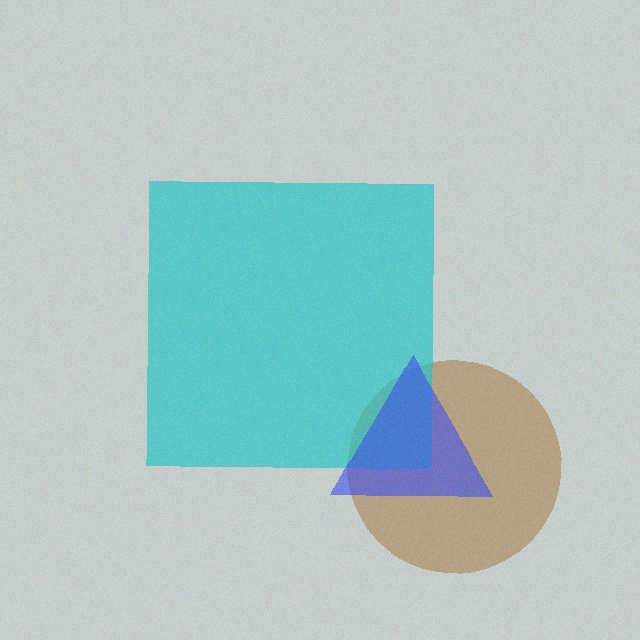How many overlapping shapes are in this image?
There are 3 overlapping shapes in the image.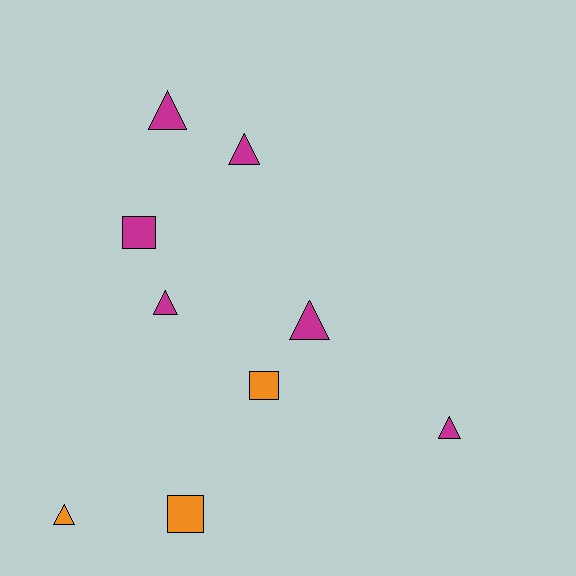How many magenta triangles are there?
There are 5 magenta triangles.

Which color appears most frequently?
Magenta, with 6 objects.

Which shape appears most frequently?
Triangle, with 6 objects.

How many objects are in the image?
There are 9 objects.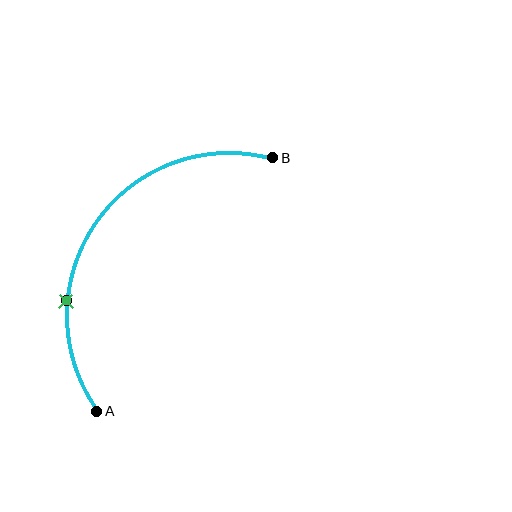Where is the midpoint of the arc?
The arc midpoint is the point on the curve farthest from the straight line joining A and B. It sits above and to the left of that line.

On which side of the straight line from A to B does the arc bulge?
The arc bulges above and to the left of the straight line connecting A and B.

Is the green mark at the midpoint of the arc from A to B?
No. The green mark lies on the arc but is closer to endpoint A. The arc midpoint would be at the point on the curve equidistant along the arc from both A and B.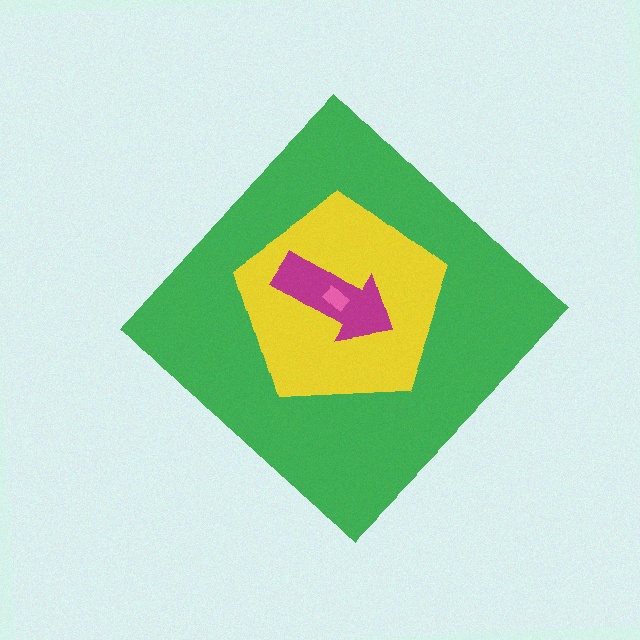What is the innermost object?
The pink rectangle.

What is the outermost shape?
The green diamond.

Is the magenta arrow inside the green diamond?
Yes.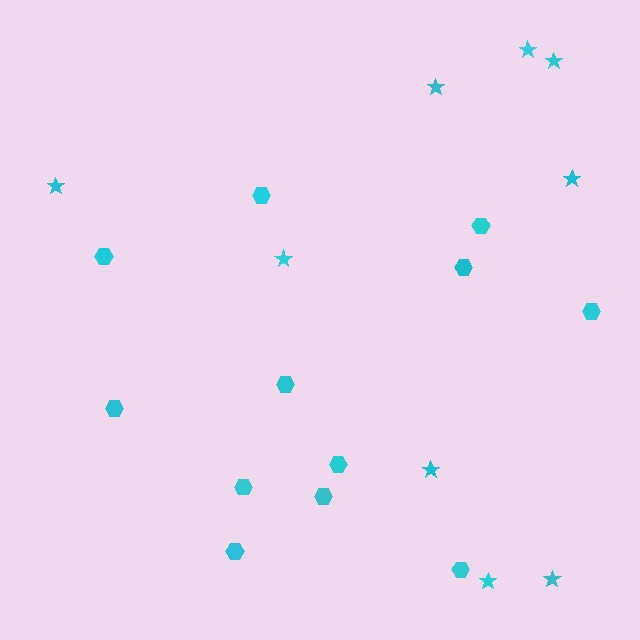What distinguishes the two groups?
There are 2 groups: one group of hexagons (12) and one group of stars (9).